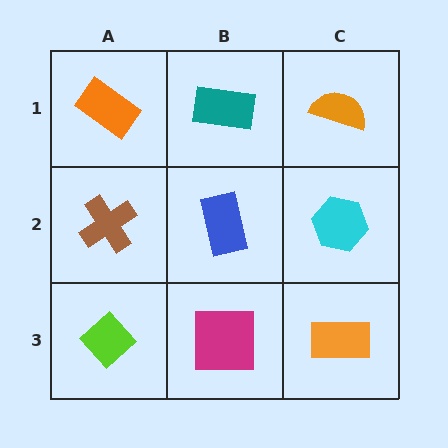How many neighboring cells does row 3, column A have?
2.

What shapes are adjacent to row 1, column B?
A blue rectangle (row 2, column B), an orange rectangle (row 1, column A), an orange semicircle (row 1, column C).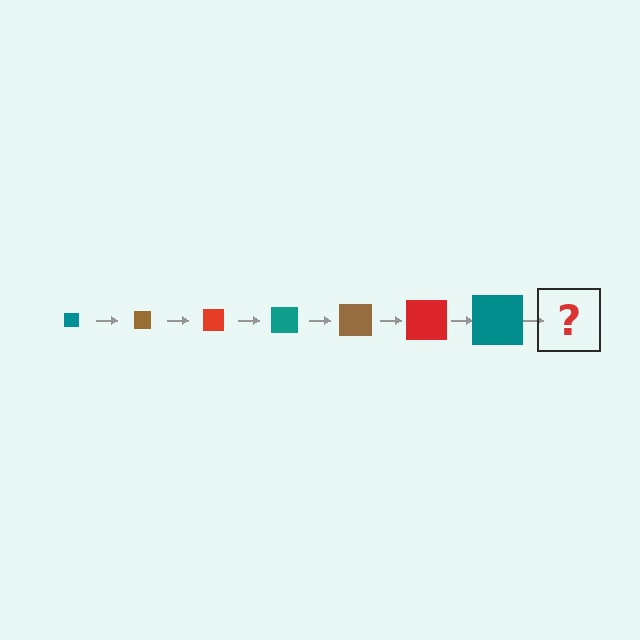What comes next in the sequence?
The next element should be a brown square, larger than the previous one.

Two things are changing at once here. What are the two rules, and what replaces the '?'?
The two rules are that the square grows larger each step and the color cycles through teal, brown, and red. The '?' should be a brown square, larger than the previous one.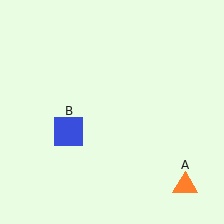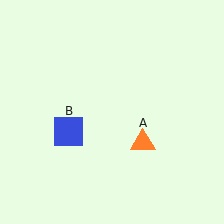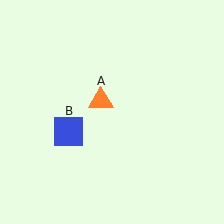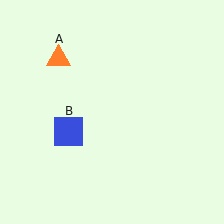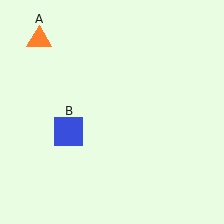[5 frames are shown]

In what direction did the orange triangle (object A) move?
The orange triangle (object A) moved up and to the left.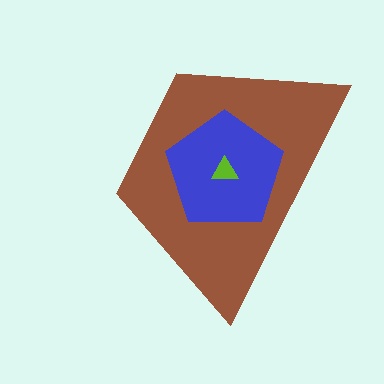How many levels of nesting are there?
3.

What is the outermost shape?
The brown trapezoid.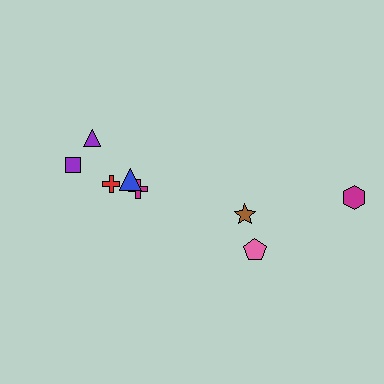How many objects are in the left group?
There are 5 objects.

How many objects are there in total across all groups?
There are 8 objects.